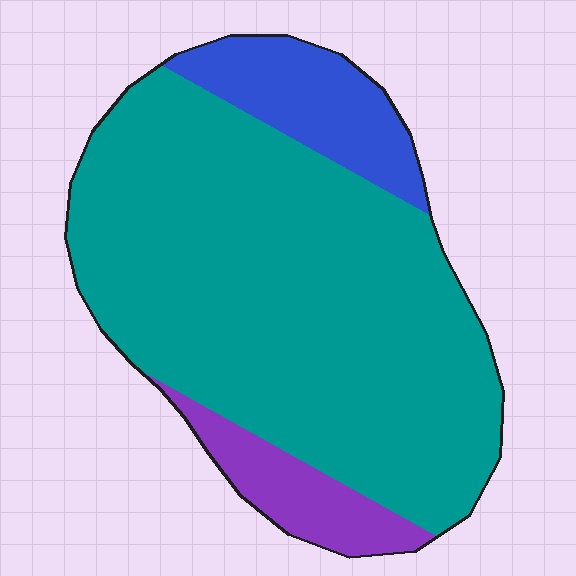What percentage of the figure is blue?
Blue covers 13% of the figure.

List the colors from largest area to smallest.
From largest to smallest: teal, blue, purple.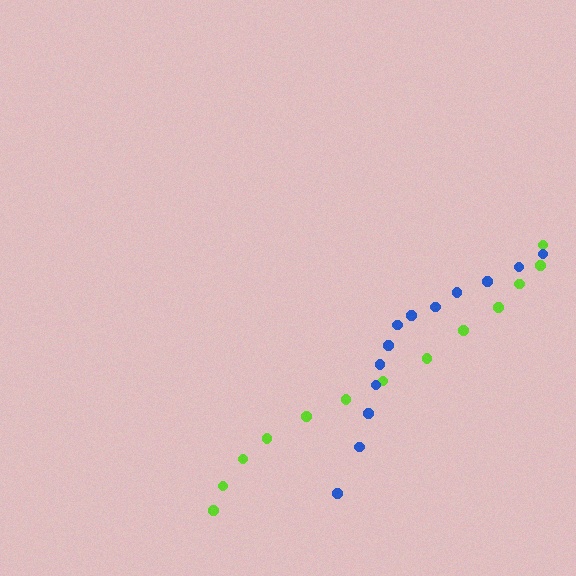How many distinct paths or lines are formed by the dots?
There are 2 distinct paths.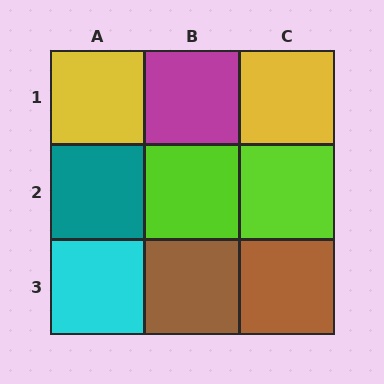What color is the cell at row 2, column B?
Lime.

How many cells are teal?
1 cell is teal.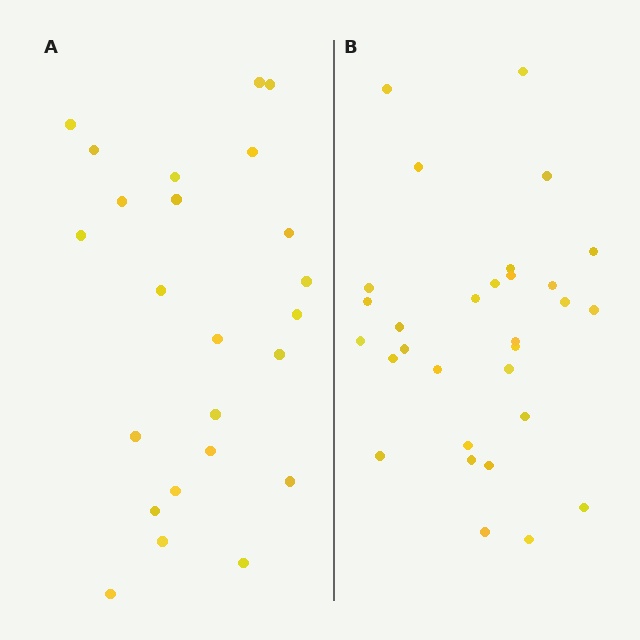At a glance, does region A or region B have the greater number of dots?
Region B (the right region) has more dots.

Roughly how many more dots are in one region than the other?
Region B has about 6 more dots than region A.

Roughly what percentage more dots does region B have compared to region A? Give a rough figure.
About 25% more.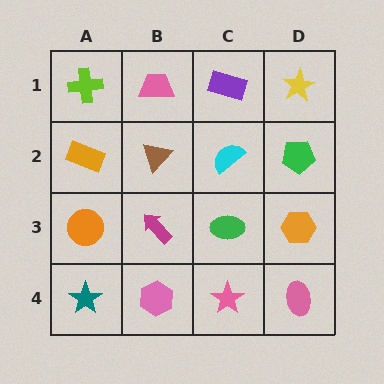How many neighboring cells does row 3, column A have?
3.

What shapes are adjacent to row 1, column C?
A cyan semicircle (row 2, column C), a pink trapezoid (row 1, column B), a yellow star (row 1, column D).